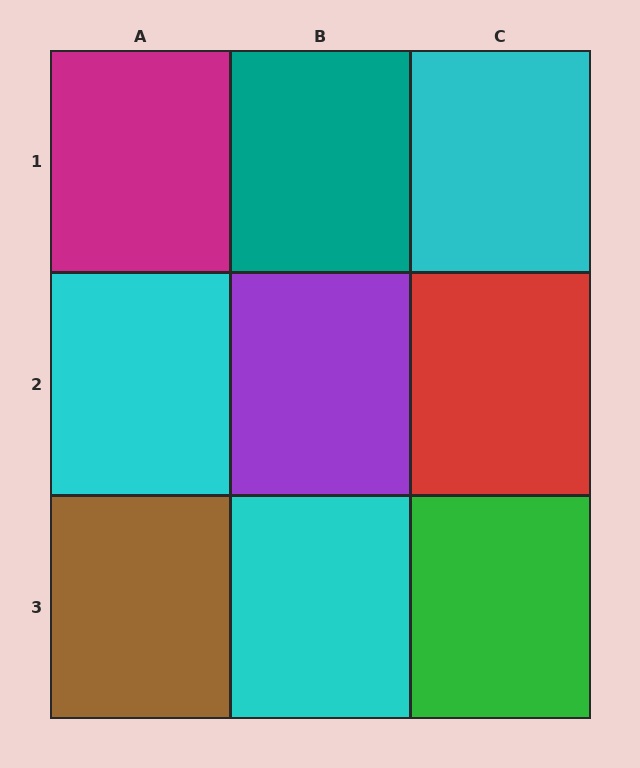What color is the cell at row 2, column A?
Cyan.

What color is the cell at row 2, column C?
Red.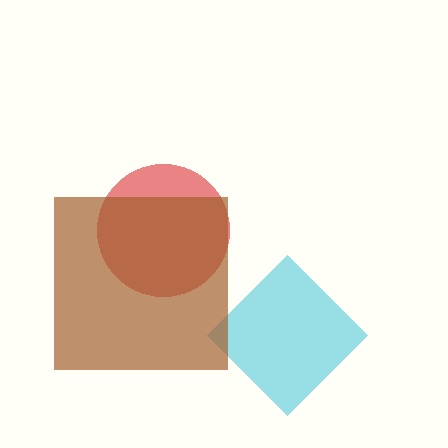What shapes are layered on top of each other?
The layered shapes are: a cyan diamond, a red circle, a brown square.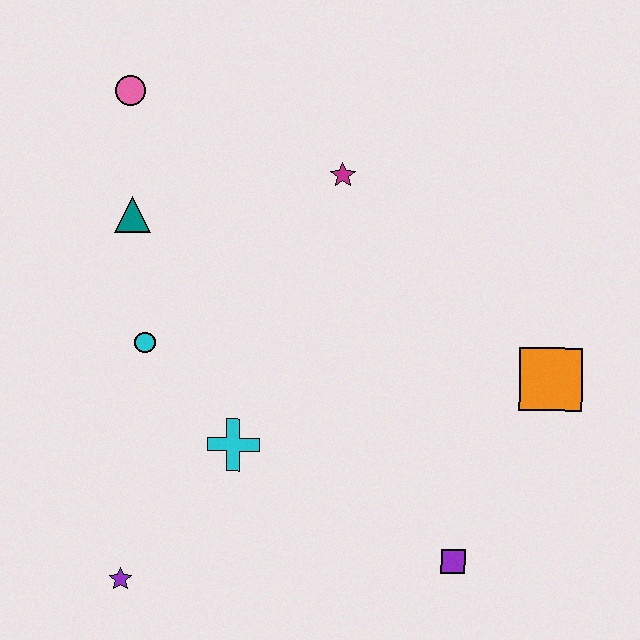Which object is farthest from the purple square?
The pink circle is farthest from the purple square.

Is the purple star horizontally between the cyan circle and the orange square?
No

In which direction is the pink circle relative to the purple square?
The pink circle is above the purple square.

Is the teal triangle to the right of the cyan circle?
No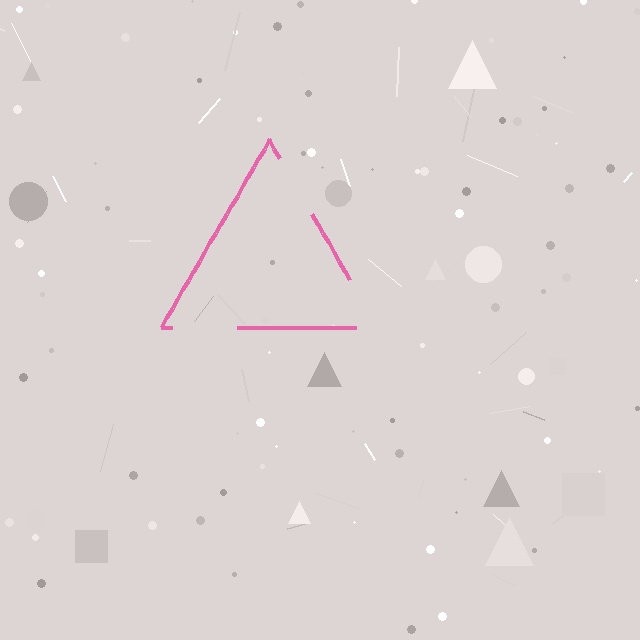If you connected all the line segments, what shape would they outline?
They would outline a triangle.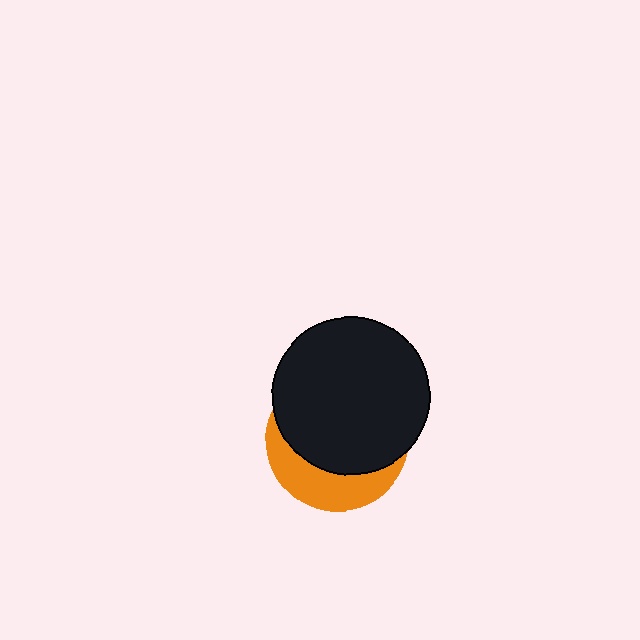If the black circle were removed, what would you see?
You would see the complete orange circle.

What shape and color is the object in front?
The object in front is a black circle.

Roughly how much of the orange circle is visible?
A small part of it is visible (roughly 32%).